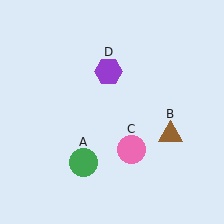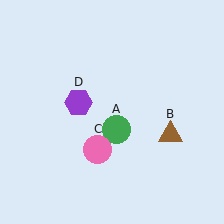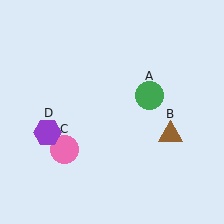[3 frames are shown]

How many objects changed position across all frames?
3 objects changed position: green circle (object A), pink circle (object C), purple hexagon (object D).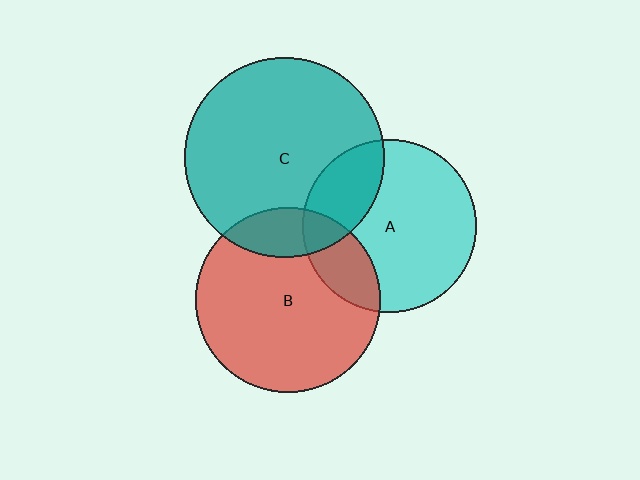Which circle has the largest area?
Circle C (teal).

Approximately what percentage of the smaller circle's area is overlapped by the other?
Approximately 20%.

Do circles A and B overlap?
Yes.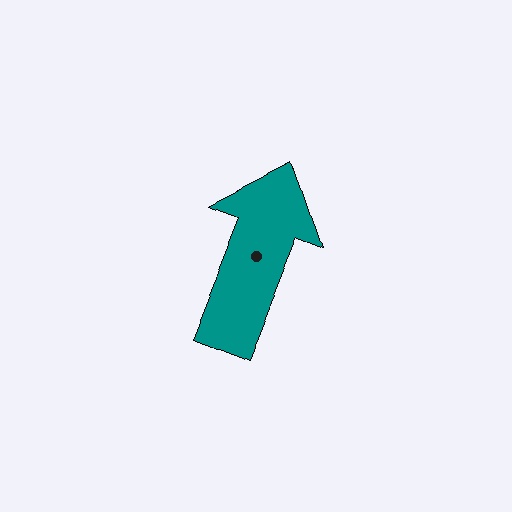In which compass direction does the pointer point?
North.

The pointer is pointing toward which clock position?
Roughly 1 o'clock.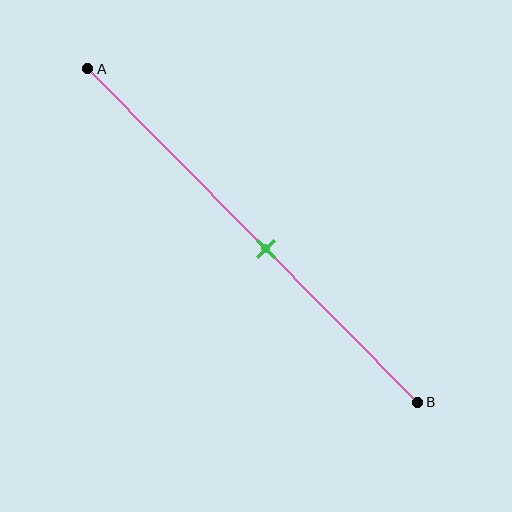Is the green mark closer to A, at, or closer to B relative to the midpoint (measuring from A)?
The green mark is closer to point B than the midpoint of segment AB.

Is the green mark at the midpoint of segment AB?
No, the mark is at about 55% from A, not at the 50% midpoint.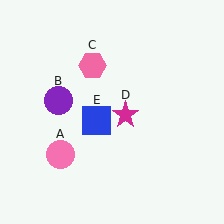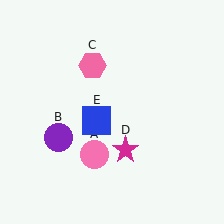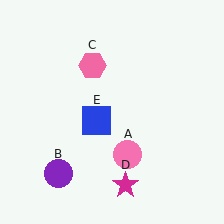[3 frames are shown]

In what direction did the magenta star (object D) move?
The magenta star (object D) moved down.